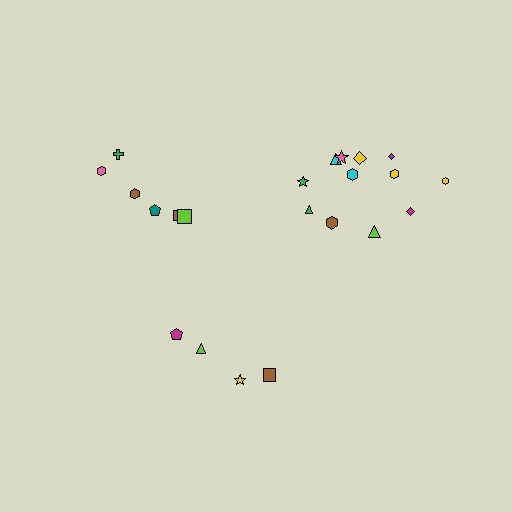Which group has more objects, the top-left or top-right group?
The top-right group.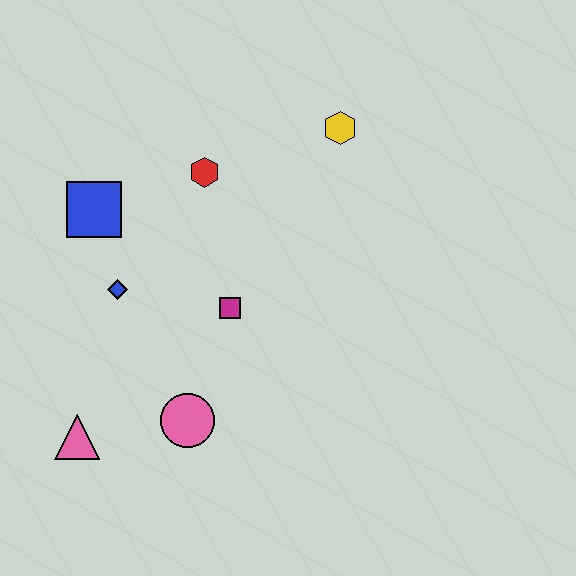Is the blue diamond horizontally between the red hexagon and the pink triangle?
Yes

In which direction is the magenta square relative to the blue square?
The magenta square is to the right of the blue square.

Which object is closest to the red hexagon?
The blue square is closest to the red hexagon.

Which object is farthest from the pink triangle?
The yellow hexagon is farthest from the pink triangle.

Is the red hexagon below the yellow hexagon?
Yes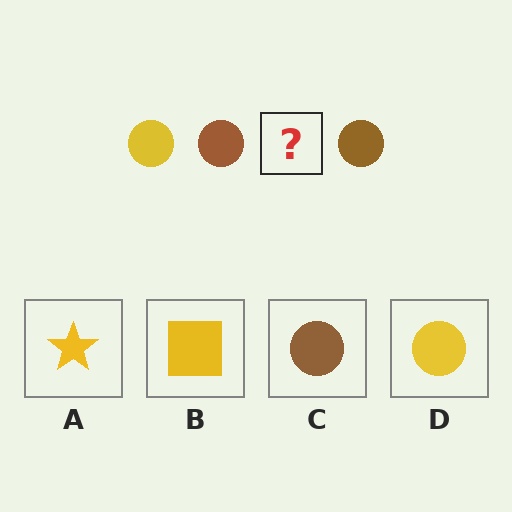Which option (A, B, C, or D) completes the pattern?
D.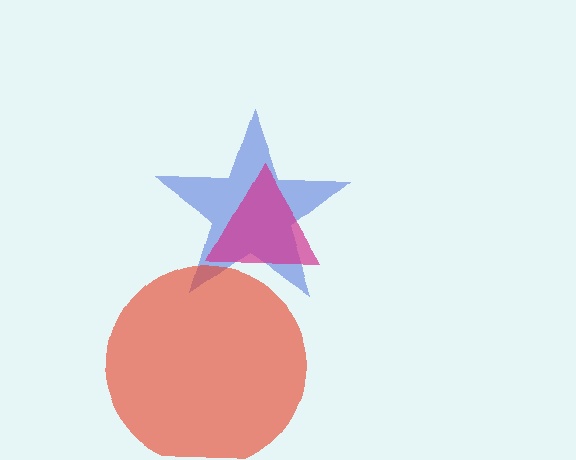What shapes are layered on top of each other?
The layered shapes are: a blue star, a magenta triangle, a red circle.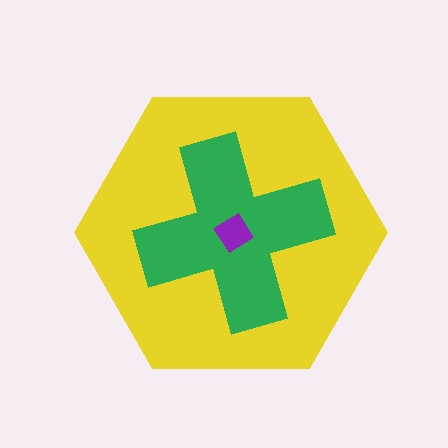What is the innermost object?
The purple diamond.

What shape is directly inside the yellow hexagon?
The green cross.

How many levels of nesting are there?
3.